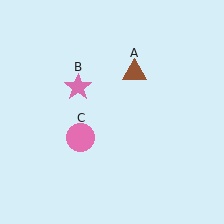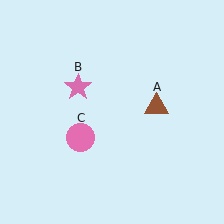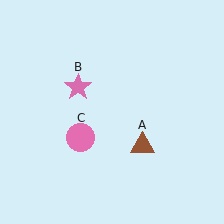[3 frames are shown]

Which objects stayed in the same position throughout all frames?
Pink star (object B) and pink circle (object C) remained stationary.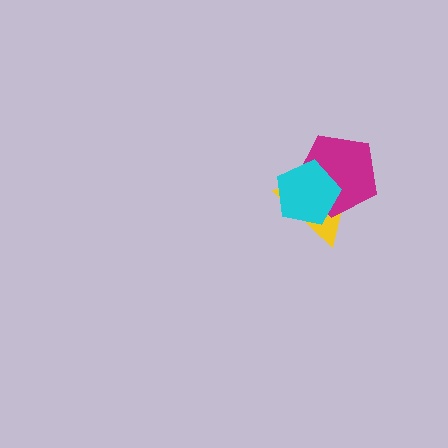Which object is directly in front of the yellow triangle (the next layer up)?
The magenta pentagon is directly in front of the yellow triangle.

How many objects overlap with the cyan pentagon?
2 objects overlap with the cyan pentagon.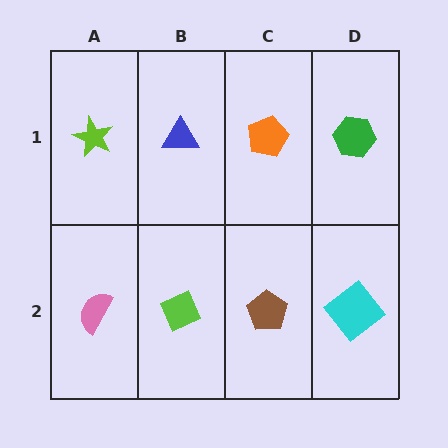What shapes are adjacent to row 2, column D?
A green hexagon (row 1, column D), a brown pentagon (row 2, column C).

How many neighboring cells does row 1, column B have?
3.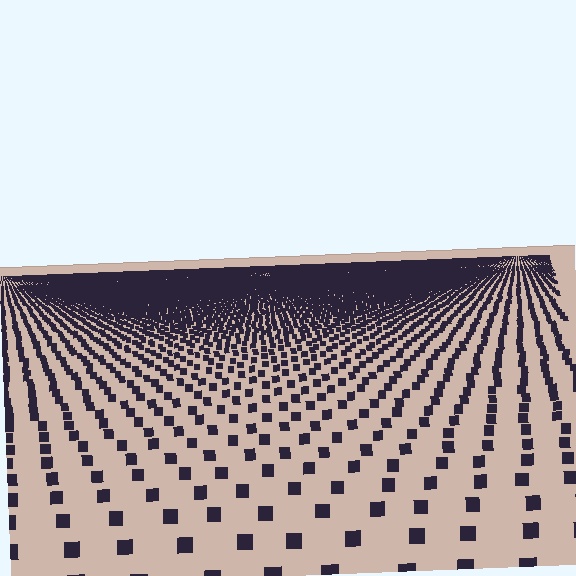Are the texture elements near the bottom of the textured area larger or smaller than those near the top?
Larger. Near the bottom, elements are closer to the viewer and appear at a bigger on-screen size.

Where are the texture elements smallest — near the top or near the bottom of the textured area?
Near the top.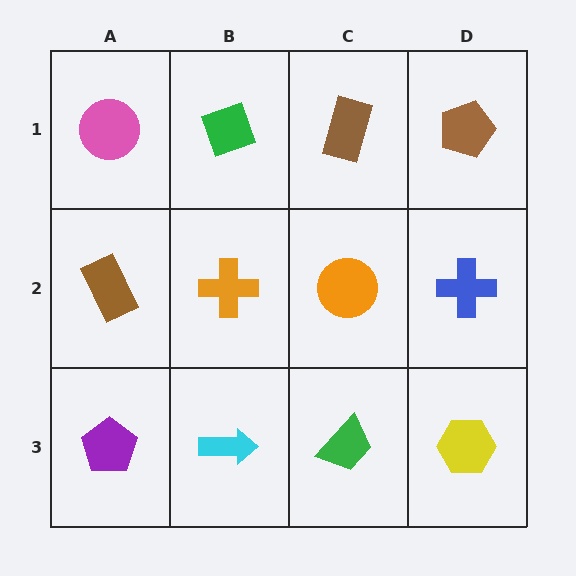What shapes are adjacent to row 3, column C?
An orange circle (row 2, column C), a cyan arrow (row 3, column B), a yellow hexagon (row 3, column D).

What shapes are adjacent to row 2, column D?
A brown pentagon (row 1, column D), a yellow hexagon (row 3, column D), an orange circle (row 2, column C).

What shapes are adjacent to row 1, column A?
A brown rectangle (row 2, column A), a green diamond (row 1, column B).